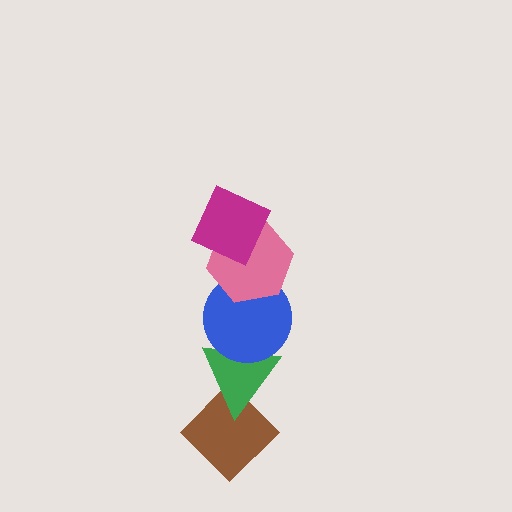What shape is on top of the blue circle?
The pink hexagon is on top of the blue circle.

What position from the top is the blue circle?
The blue circle is 3rd from the top.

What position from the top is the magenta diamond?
The magenta diamond is 1st from the top.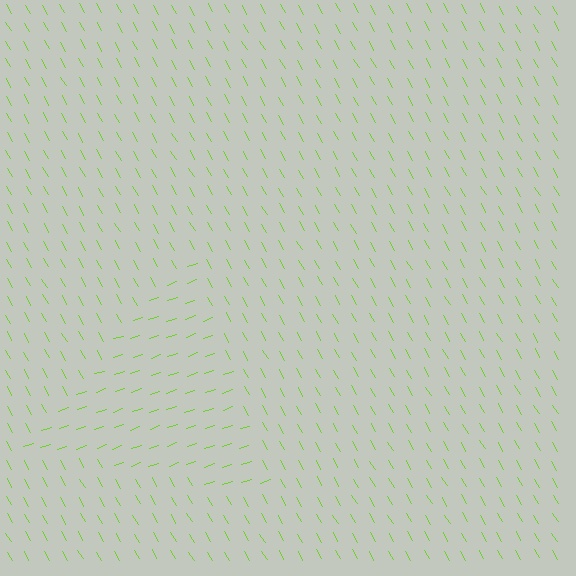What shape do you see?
I see a triangle.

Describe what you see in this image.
The image is filled with small lime line segments. A triangle region in the image has lines oriented differently from the surrounding lines, creating a visible texture boundary.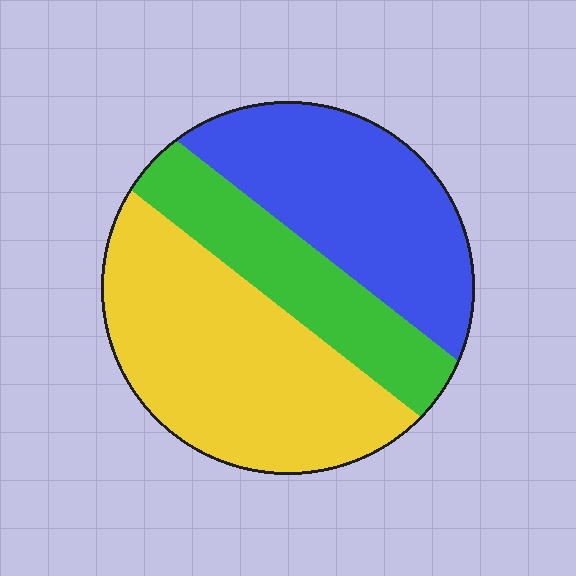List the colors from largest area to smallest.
From largest to smallest: yellow, blue, green.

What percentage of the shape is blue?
Blue takes up between a quarter and a half of the shape.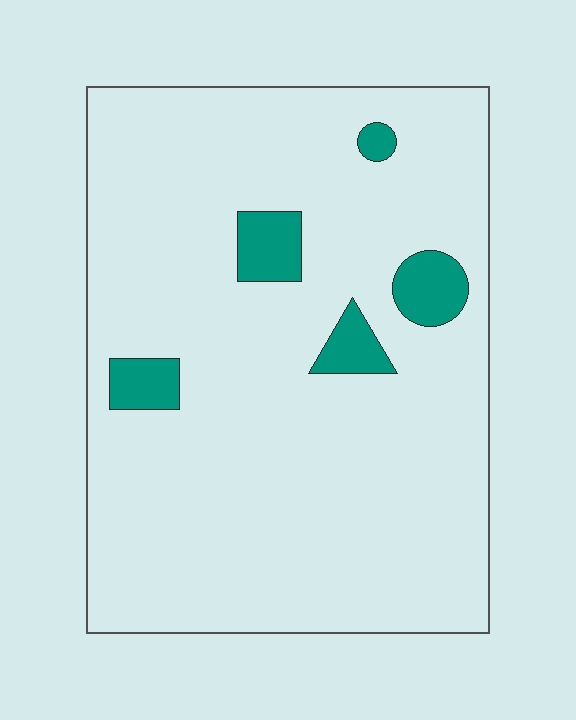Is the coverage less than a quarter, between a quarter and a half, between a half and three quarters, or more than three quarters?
Less than a quarter.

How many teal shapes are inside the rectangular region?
5.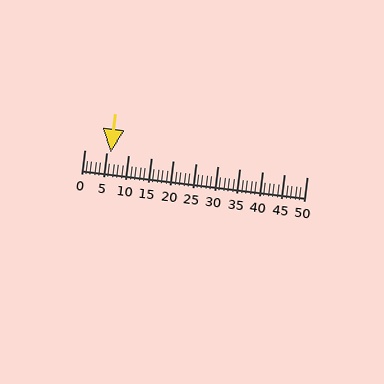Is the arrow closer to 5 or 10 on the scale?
The arrow is closer to 5.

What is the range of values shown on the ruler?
The ruler shows values from 0 to 50.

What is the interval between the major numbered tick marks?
The major tick marks are spaced 5 units apart.